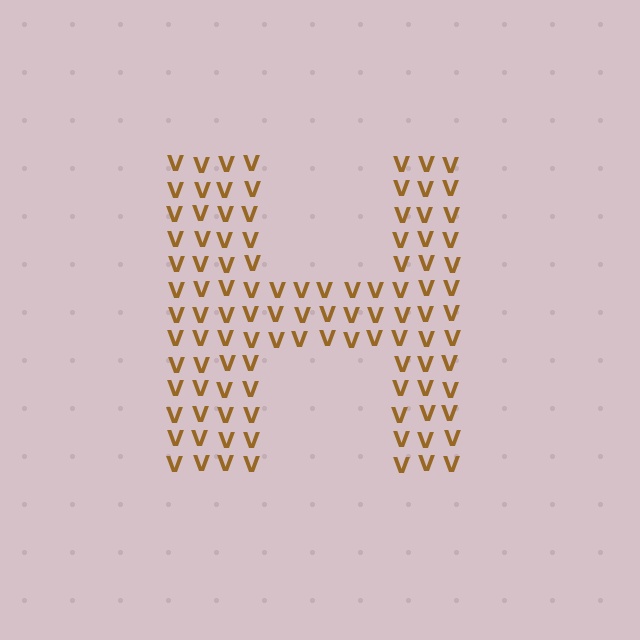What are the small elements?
The small elements are letter V's.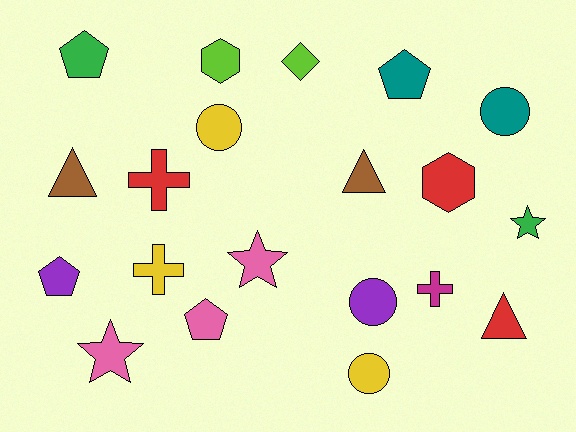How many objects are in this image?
There are 20 objects.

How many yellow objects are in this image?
There are 3 yellow objects.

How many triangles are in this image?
There are 3 triangles.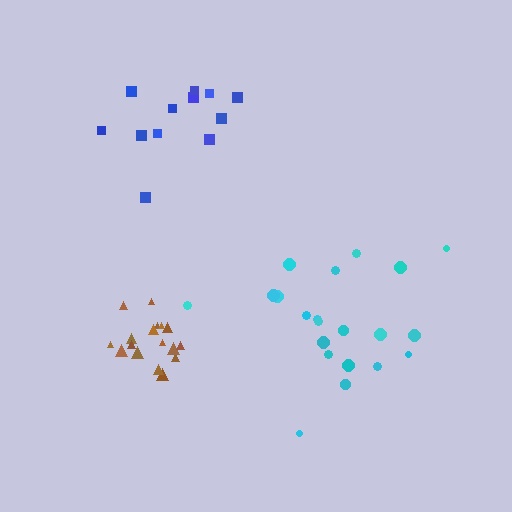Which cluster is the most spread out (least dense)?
Cyan.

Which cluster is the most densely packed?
Brown.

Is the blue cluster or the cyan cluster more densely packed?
Blue.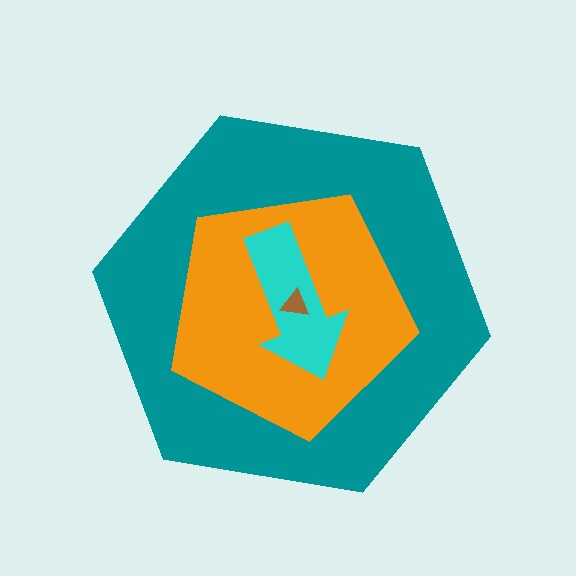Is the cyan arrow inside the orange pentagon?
Yes.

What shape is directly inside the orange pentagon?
The cyan arrow.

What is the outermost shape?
The teal hexagon.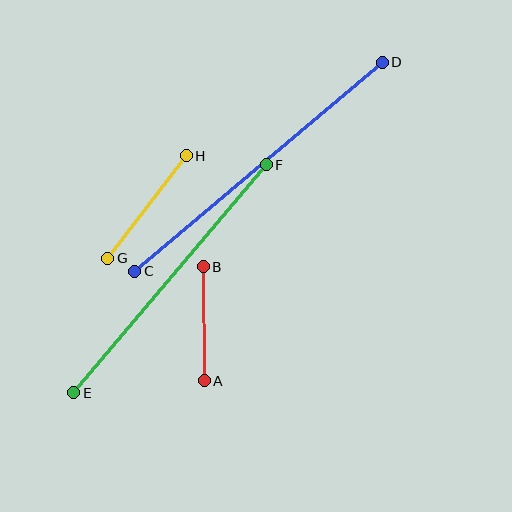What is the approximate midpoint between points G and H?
The midpoint is at approximately (147, 207) pixels.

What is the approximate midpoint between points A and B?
The midpoint is at approximately (204, 324) pixels.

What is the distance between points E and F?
The distance is approximately 299 pixels.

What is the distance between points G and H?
The distance is approximately 129 pixels.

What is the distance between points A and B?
The distance is approximately 114 pixels.